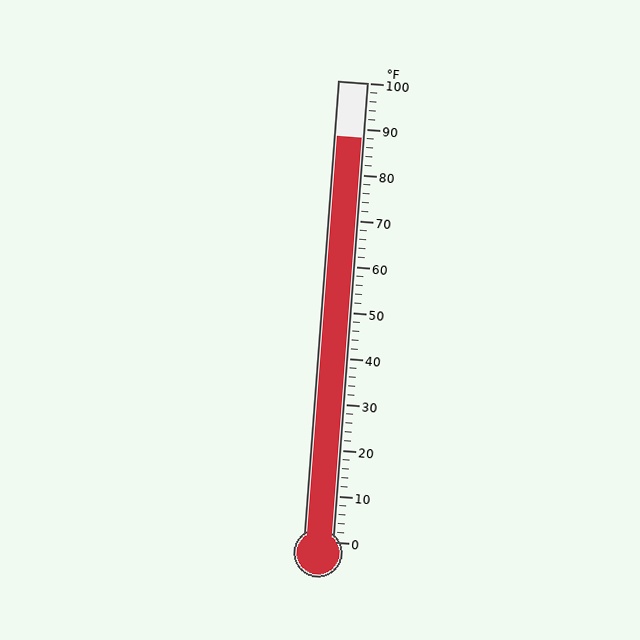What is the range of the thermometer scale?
The thermometer scale ranges from 0°F to 100°F.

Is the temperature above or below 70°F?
The temperature is above 70°F.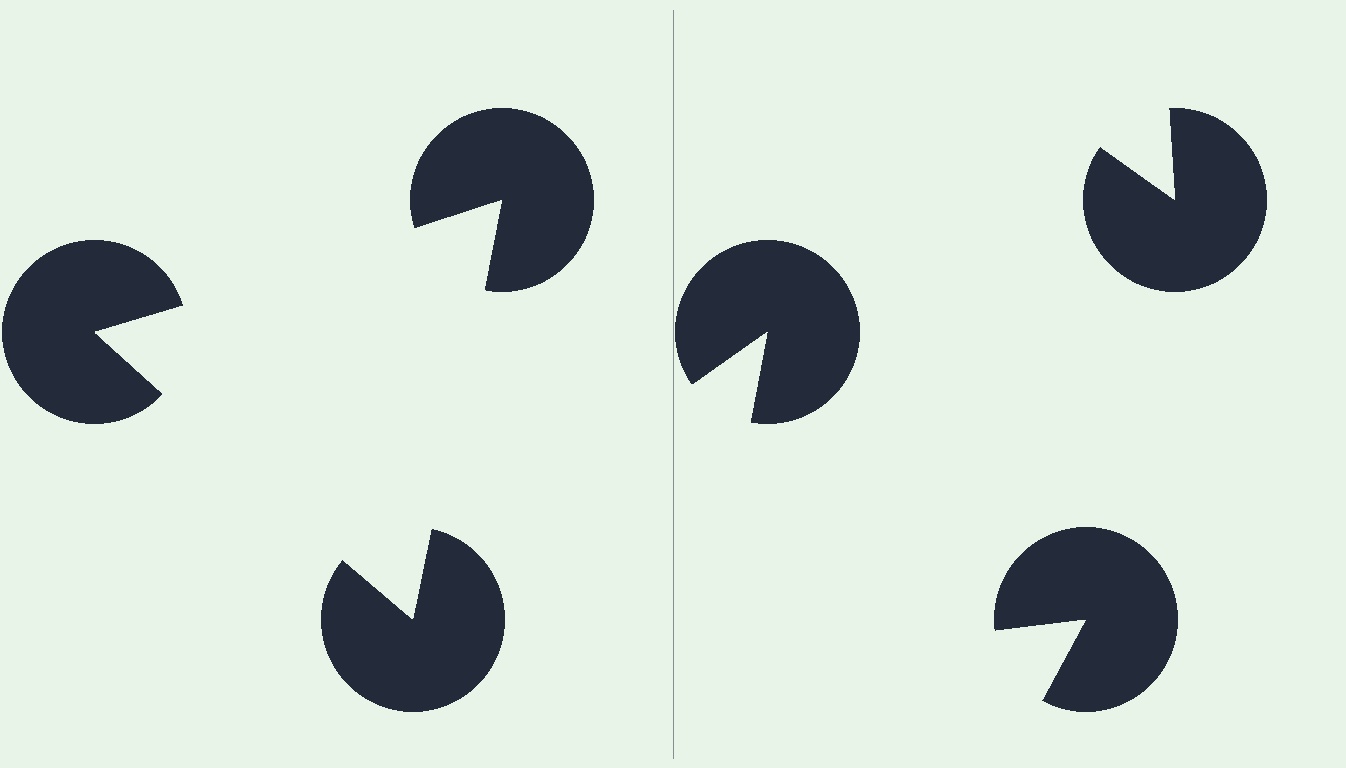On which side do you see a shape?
An illusory triangle appears on the left side. On the right side the wedge cuts are rotated, so no coherent shape forms.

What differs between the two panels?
The pac-man discs are positioned identically on both sides; only the wedge orientations differ. On the left they align to a triangle; on the right they are misaligned.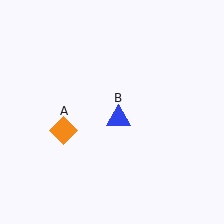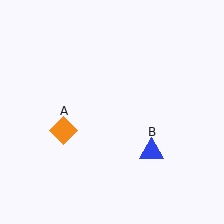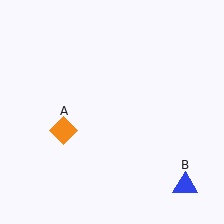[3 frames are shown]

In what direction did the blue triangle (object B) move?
The blue triangle (object B) moved down and to the right.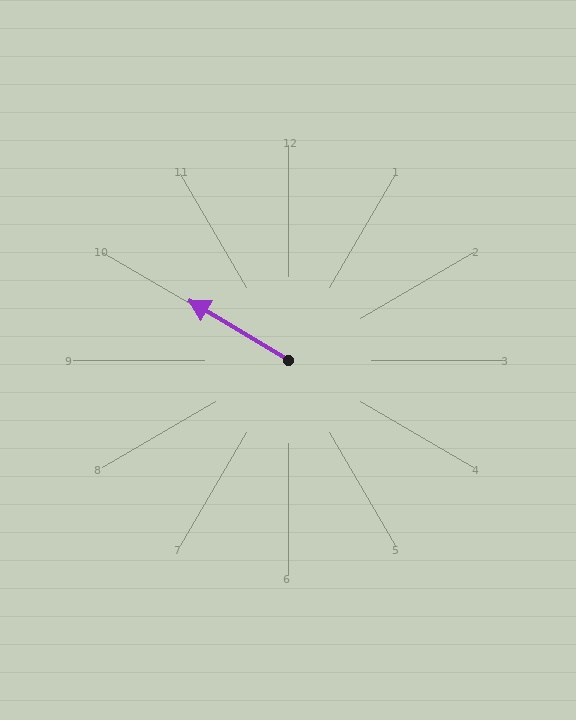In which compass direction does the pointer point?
Northwest.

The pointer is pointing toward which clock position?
Roughly 10 o'clock.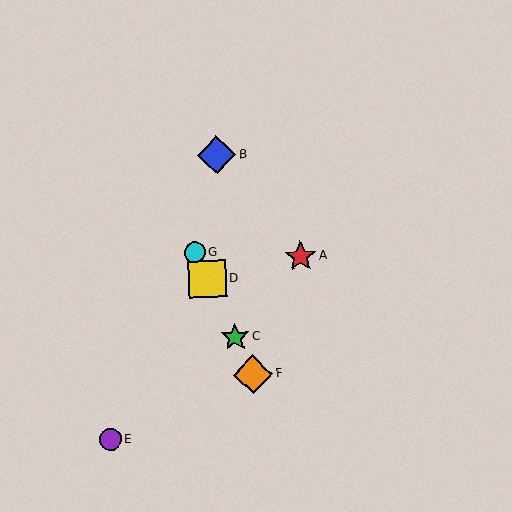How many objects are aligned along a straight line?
4 objects (C, D, F, G) are aligned along a straight line.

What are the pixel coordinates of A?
Object A is at (301, 256).